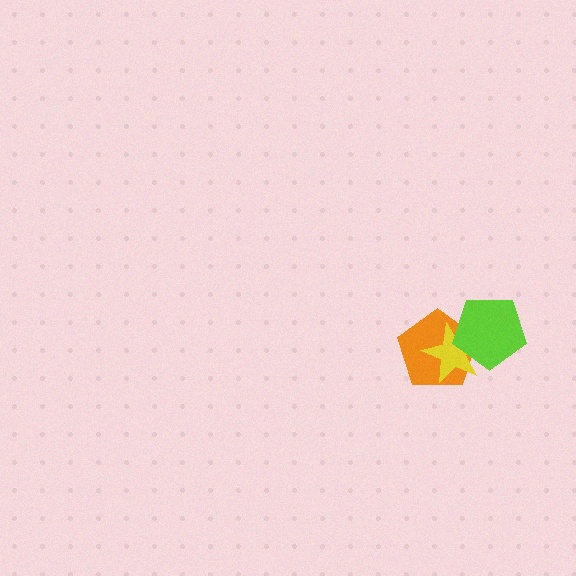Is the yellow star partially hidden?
Yes, it is partially covered by another shape.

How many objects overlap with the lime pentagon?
2 objects overlap with the lime pentagon.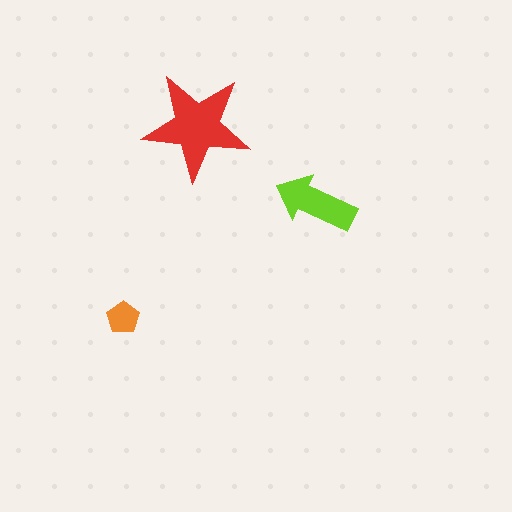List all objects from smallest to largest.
The orange pentagon, the lime arrow, the red star.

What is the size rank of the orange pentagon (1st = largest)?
3rd.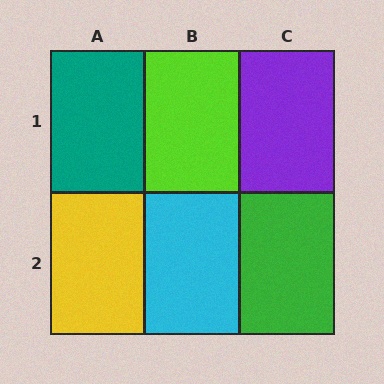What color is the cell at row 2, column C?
Green.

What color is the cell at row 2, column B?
Cyan.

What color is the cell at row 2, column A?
Yellow.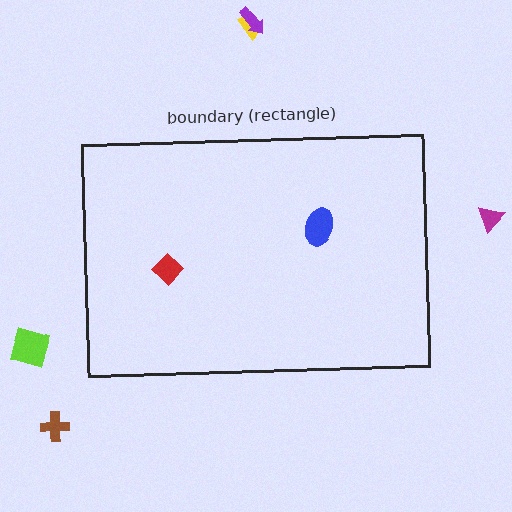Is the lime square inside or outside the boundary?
Outside.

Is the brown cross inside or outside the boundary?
Outside.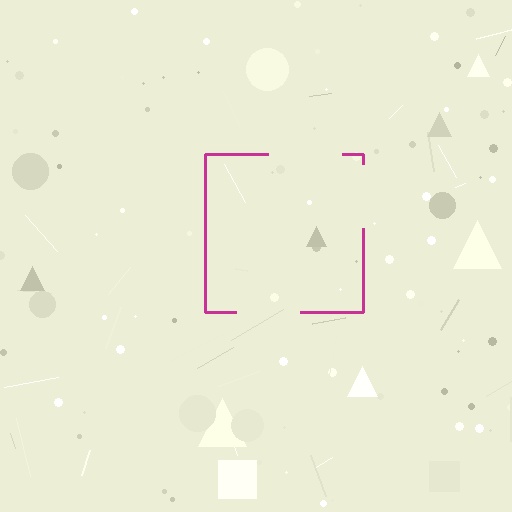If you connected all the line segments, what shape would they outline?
They would outline a square.